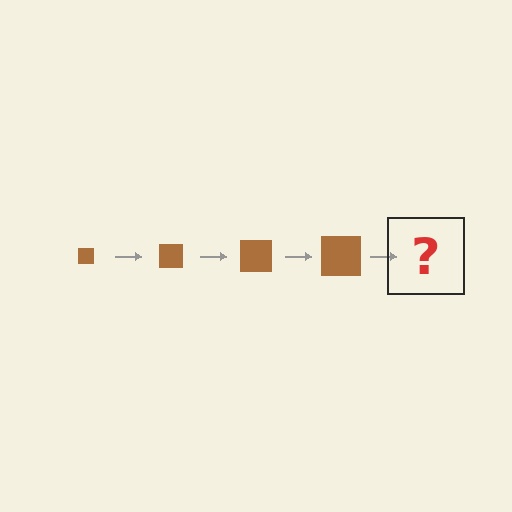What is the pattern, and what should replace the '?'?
The pattern is that the square gets progressively larger each step. The '?' should be a brown square, larger than the previous one.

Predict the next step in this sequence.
The next step is a brown square, larger than the previous one.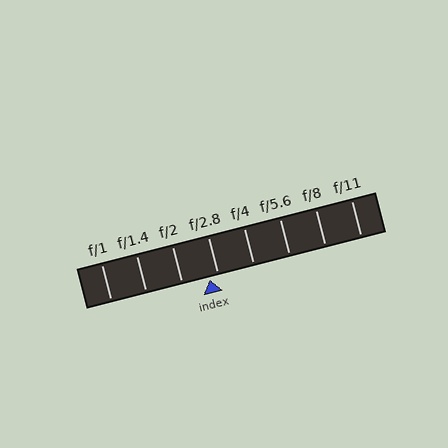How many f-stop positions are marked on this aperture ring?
There are 8 f-stop positions marked.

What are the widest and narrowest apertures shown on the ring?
The widest aperture shown is f/1 and the narrowest is f/11.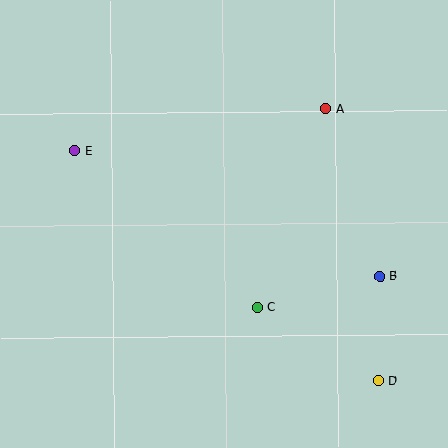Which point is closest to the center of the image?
Point C at (257, 307) is closest to the center.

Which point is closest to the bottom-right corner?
Point D is closest to the bottom-right corner.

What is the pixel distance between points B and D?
The distance between B and D is 104 pixels.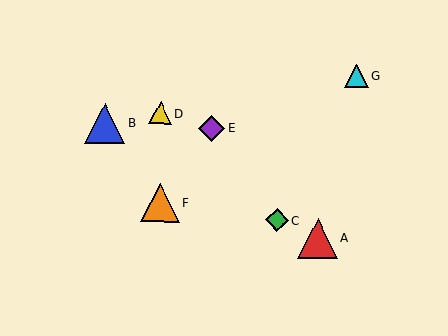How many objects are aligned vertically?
2 objects (D, F) are aligned vertically.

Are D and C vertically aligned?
No, D is at x≈160 and C is at x≈277.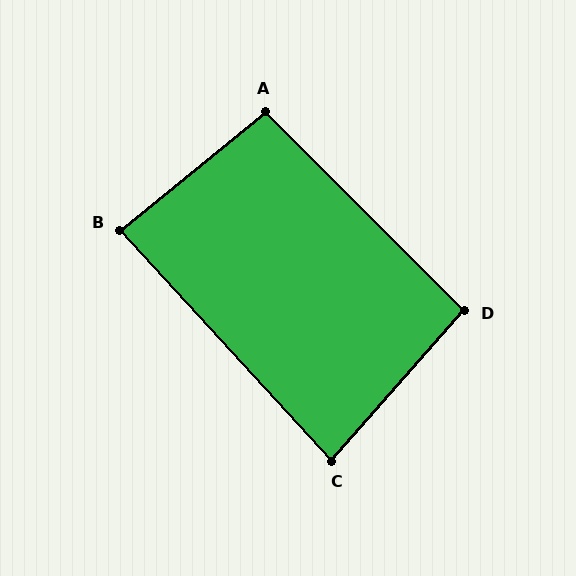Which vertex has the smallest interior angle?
C, at approximately 84 degrees.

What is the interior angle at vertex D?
Approximately 93 degrees (approximately right).